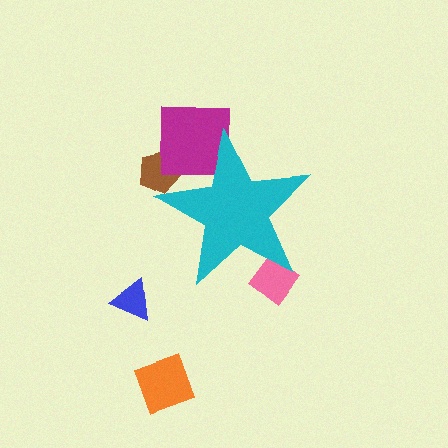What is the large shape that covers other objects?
A cyan star.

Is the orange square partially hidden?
No, the orange square is fully visible.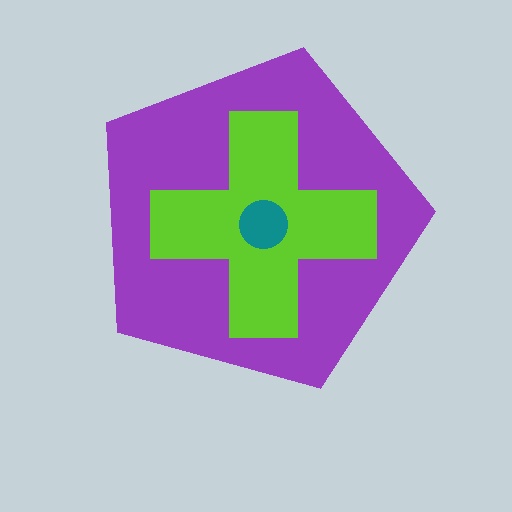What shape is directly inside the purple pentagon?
The lime cross.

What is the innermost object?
The teal circle.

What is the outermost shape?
The purple pentagon.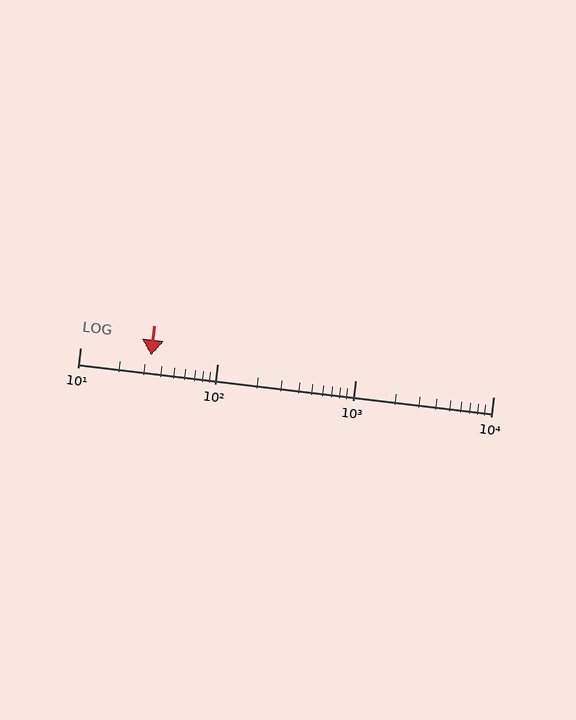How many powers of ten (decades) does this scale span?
The scale spans 3 decades, from 10 to 10000.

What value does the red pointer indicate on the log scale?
The pointer indicates approximately 33.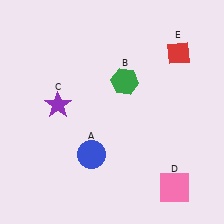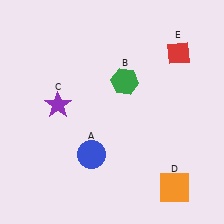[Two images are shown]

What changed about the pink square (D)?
In Image 1, D is pink. In Image 2, it changed to orange.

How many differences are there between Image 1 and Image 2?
There is 1 difference between the two images.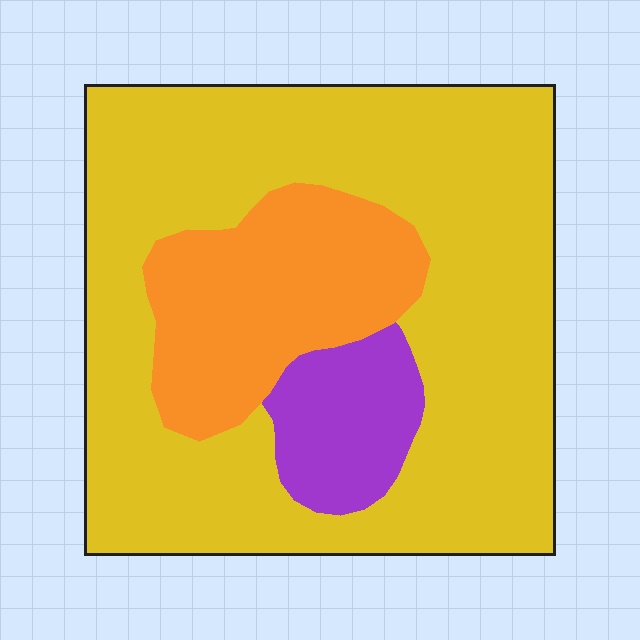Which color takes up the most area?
Yellow, at roughly 70%.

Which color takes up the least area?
Purple, at roughly 10%.